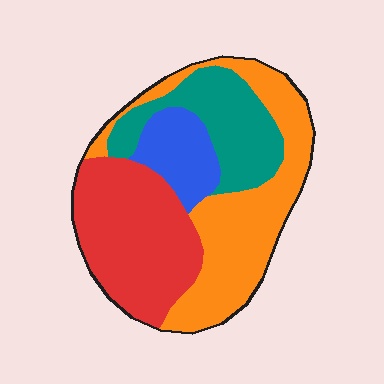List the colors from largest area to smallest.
From largest to smallest: orange, red, teal, blue.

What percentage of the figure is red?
Red covers 32% of the figure.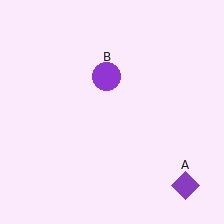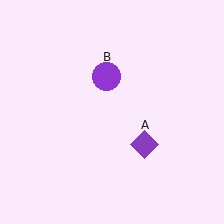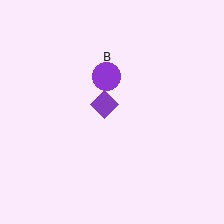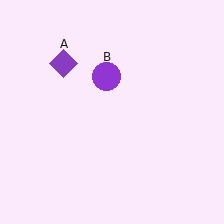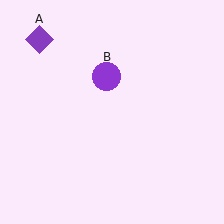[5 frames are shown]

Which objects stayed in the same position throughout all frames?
Purple circle (object B) remained stationary.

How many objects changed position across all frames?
1 object changed position: purple diamond (object A).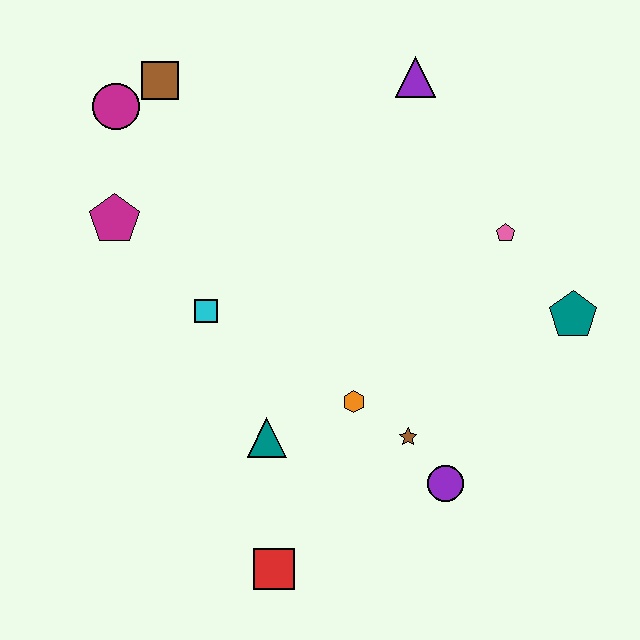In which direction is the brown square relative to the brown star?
The brown square is above the brown star.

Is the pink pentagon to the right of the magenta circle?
Yes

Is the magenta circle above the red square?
Yes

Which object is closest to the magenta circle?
The brown square is closest to the magenta circle.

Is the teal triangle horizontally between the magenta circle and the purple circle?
Yes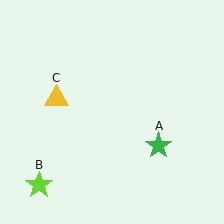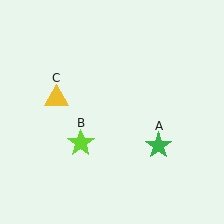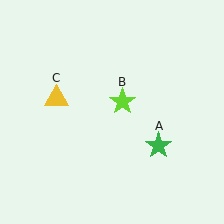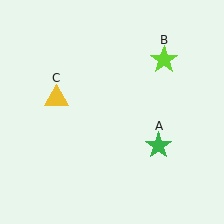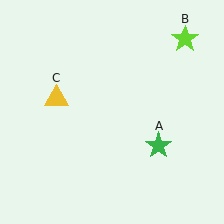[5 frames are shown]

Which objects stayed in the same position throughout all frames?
Green star (object A) and yellow triangle (object C) remained stationary.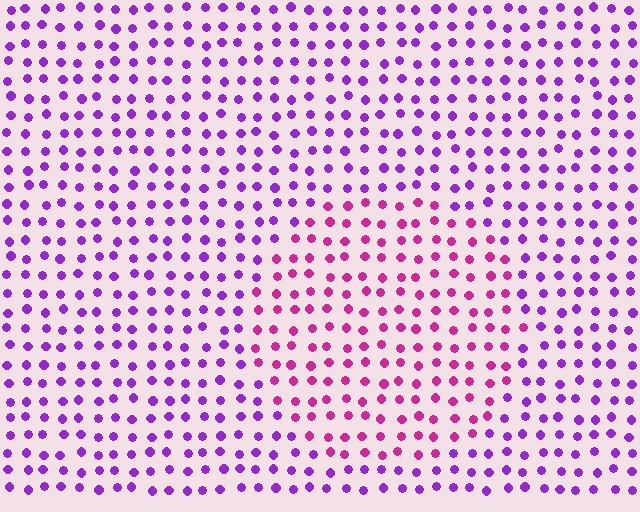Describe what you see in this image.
The image is filled with small purple elements in a uniform arrangement. A circle-shaped region is visible where the elements are tinted to a slightly different hue, forming a subtle color boundary.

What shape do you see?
I see a circle.